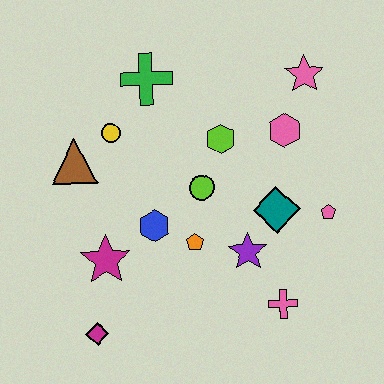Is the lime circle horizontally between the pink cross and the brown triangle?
Yes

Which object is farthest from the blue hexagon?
The pink star is farthest from the blue hexagon.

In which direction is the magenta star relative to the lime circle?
The magenta star is to the left of the lime circle.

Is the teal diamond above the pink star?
No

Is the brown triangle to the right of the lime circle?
No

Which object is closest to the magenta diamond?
The magenta star is closest to the magenta diamond.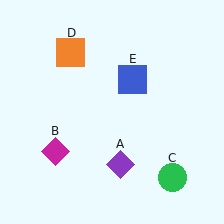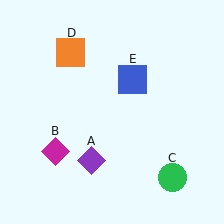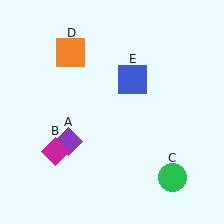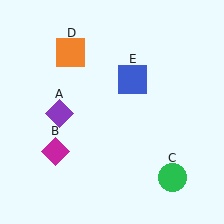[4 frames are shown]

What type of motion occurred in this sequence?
The purple diamond (object A) rotated clockwise around the center of the scene.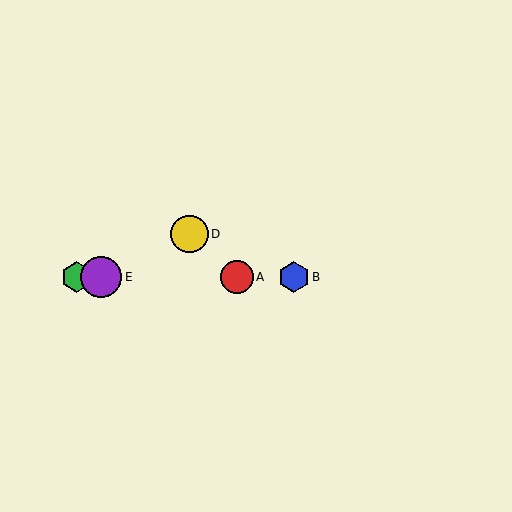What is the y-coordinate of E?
Object E is at y≈277.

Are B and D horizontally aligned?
No, B is at y≈277 and D is at y≈234.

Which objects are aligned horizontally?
Objects A, B, C, E are aligned horizontally.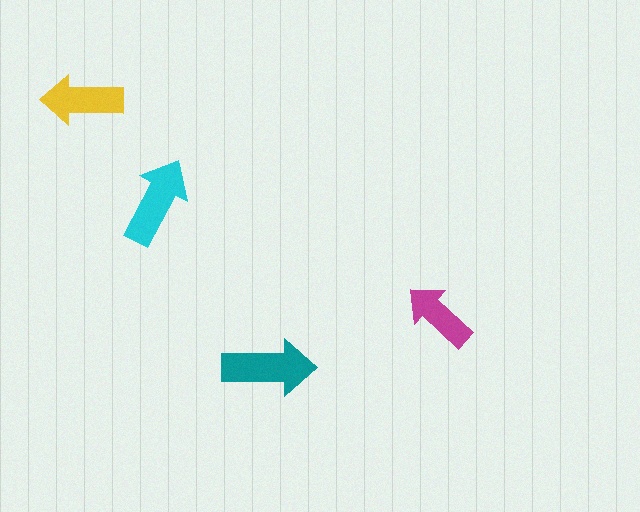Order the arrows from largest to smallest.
the teal one, the cyan one, the yellow one, the magenta one.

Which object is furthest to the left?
The yellow arrow is leftmost.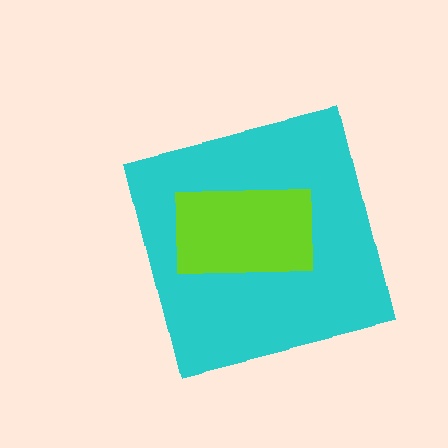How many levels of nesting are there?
2.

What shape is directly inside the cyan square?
The lime rectangle.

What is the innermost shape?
The lime rectangle.